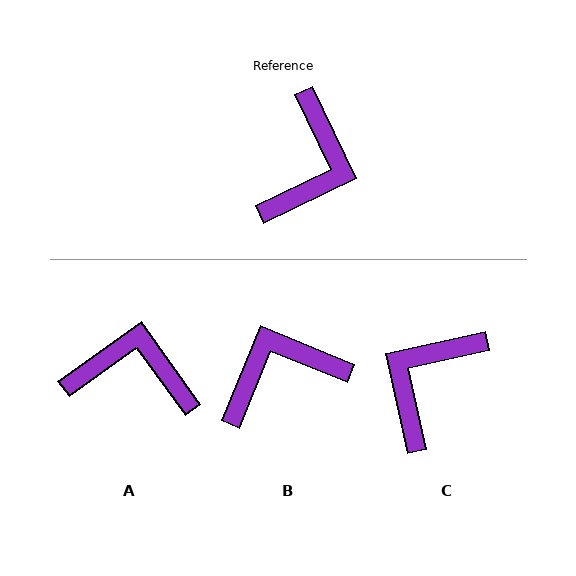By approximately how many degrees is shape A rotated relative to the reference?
Approximately 100 degrees counter-clockwise.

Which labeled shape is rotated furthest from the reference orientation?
C, about 167 degrees away.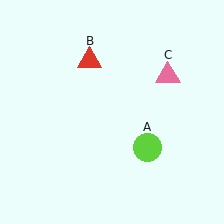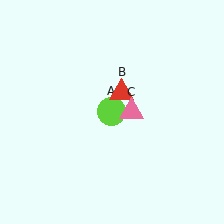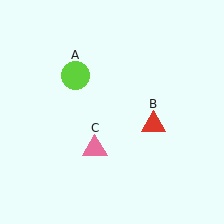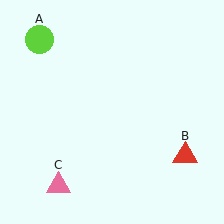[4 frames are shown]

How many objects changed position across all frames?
3 objects changed position: lime circle (object A), red triangle (object B), pink triangle (object C).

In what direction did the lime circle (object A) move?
The lime circle (object A) moved up and to the left.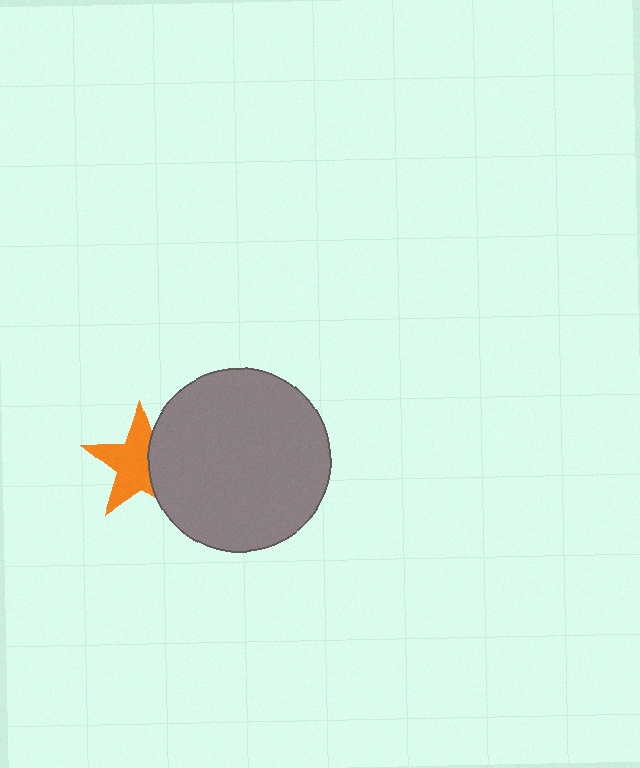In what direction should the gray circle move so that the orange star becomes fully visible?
The gray circle should move right. That is the shortest direction to clear the overlap and leave the orange star fully visible.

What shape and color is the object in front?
The object in front is a gray circle.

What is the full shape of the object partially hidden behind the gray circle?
The partially hidden object is an orange star.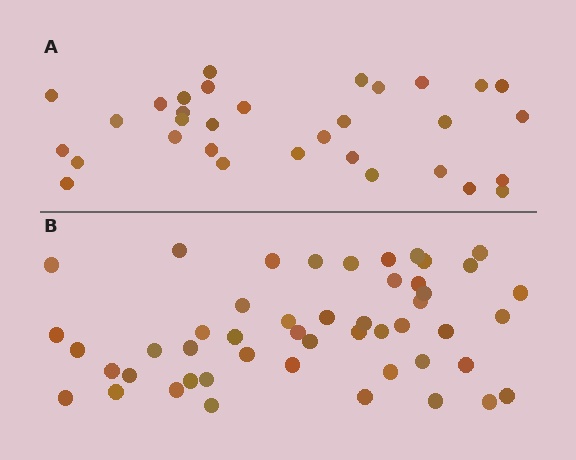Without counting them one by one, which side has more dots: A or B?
Region B (the bottom region) has more dots.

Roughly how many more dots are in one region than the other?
Region B has approximately 15 more dots than region A.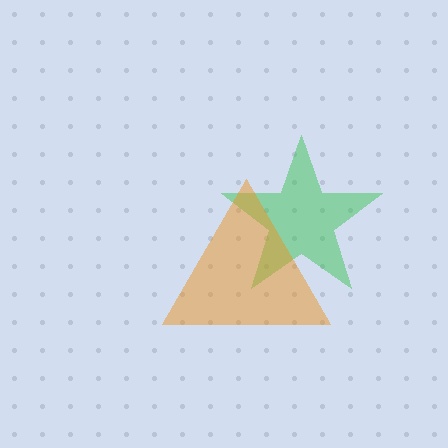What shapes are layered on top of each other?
The layered shapes are: a green star, an orange triangle.